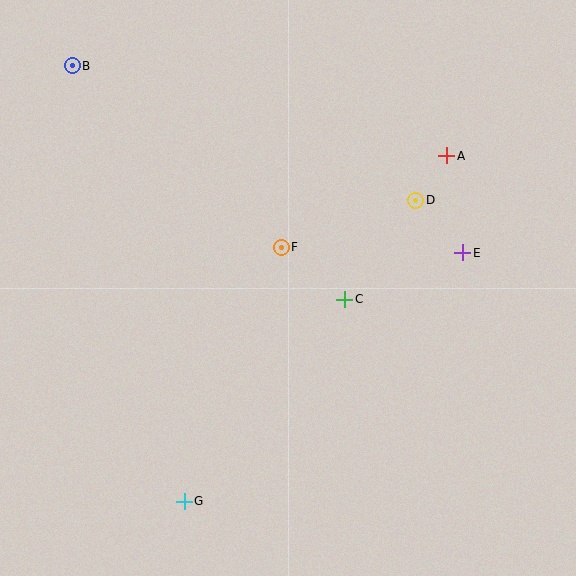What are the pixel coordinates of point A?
Point A is at (447, 156).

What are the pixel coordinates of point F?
Point F is at (281, 247).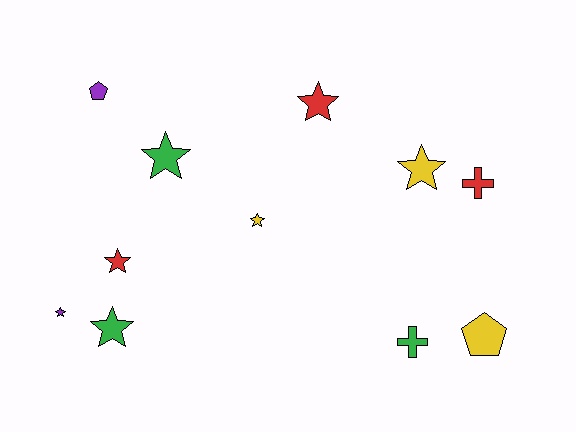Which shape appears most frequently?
Star, with 7 objects.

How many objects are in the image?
There are 11 objects.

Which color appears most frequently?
Red, with 3 objects.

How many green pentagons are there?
There are no green pentagons.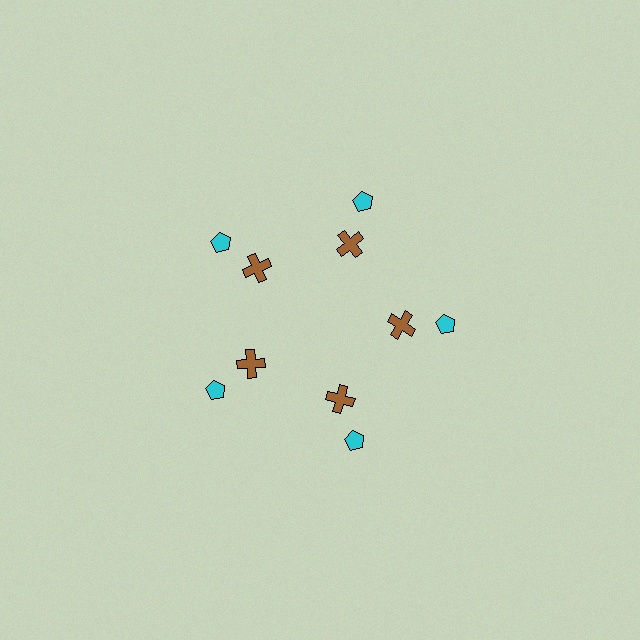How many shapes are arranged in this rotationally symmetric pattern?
There are 10 shapes, arranged in 5 groups of 2.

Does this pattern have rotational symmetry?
Yes, this pattern has 5-fold rotational symmetry. It looks the same after rotating 72 degrees around the center.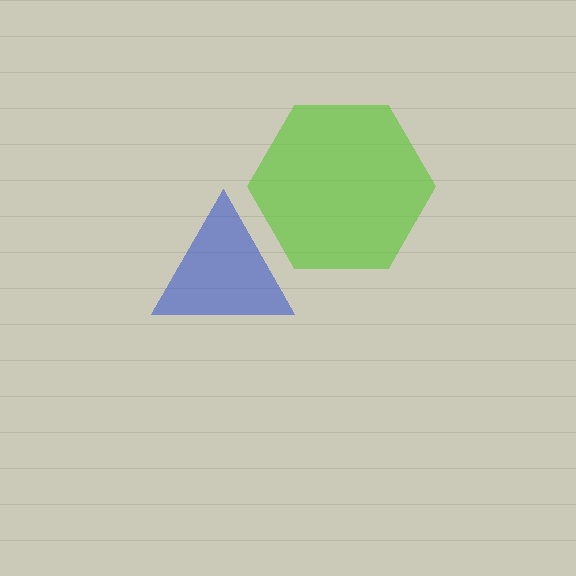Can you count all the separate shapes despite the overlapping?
Yes, there are 2 separate shapes.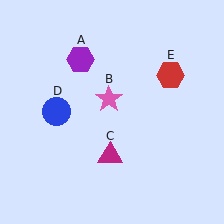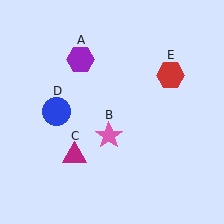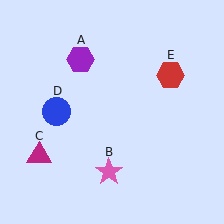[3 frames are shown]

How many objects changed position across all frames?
2 objects changed position: pink star (object B), magenta triangle (object C).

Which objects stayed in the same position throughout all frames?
Purple hexagon (object A) and blue circle (object D) and red hexagon (object E) remained stationary.